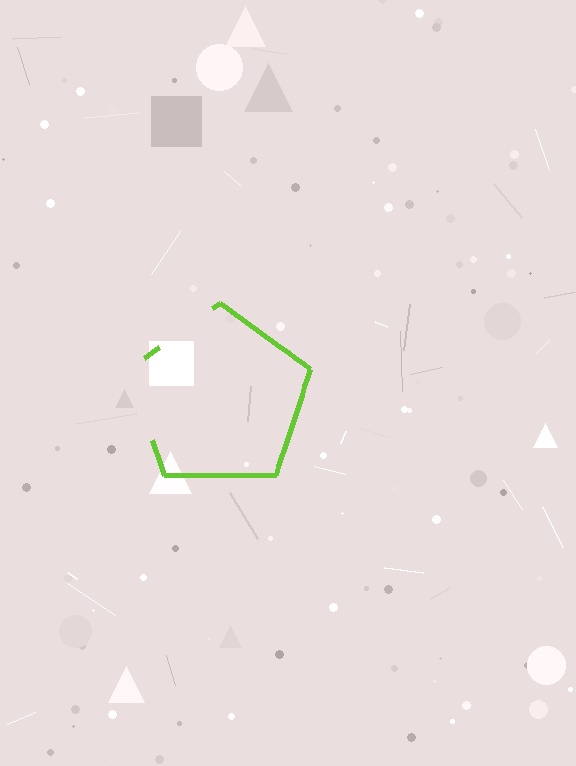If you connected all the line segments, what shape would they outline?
They would outline a pentagon.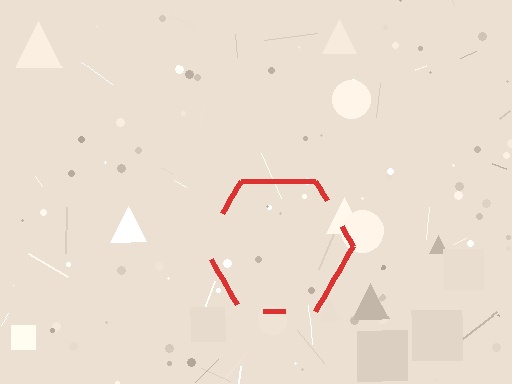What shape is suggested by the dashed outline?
The dashed outline suggests a hexagon.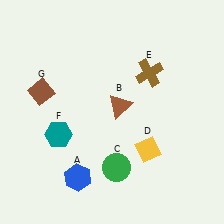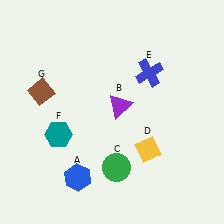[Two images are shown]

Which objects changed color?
B changed from brown to purple. E changed from brown to blue.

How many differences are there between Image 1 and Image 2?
There are 2 differences between the two images.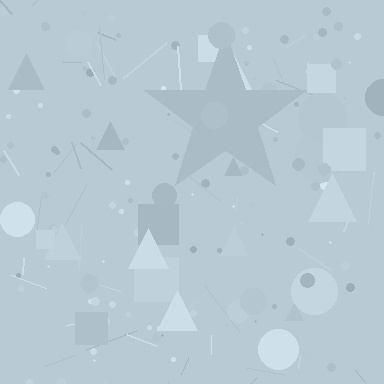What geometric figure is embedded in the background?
A star is embedded in the background.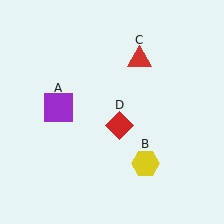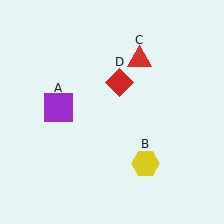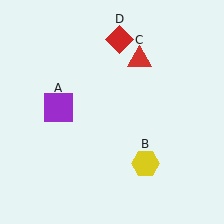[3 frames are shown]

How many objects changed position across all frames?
1 object changed position: red diamond (object D).